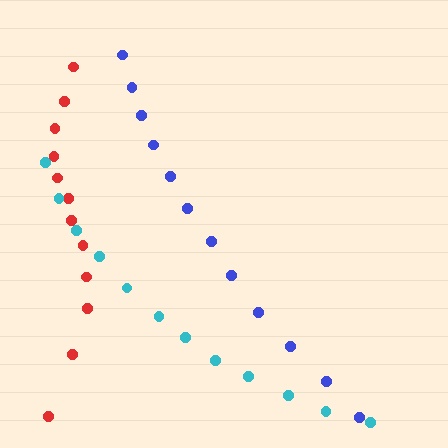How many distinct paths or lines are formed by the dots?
There are 3 distinct paths.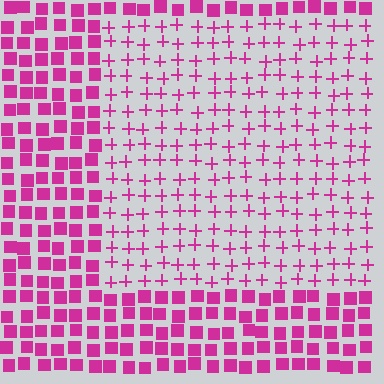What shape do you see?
I see a rectangle.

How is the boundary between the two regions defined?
The boundary is defined by a change in element shape: plus signs inside vs. squares outside. All elements share the same color and spacing.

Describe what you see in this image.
The image is filled with small magenta elements arranged in a uniform grid. A rectangle-shaped region contains plus signs, while the surrounding area contains squares. The boundary is defined purely by the change in element shape.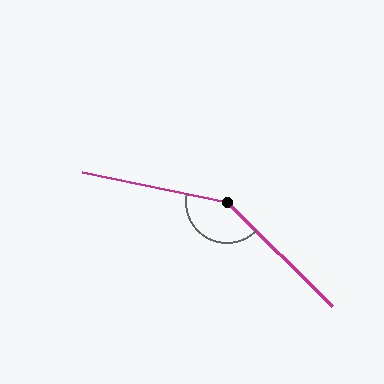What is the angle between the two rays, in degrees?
Approximately 147 degrees.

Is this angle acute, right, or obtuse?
It is obtuse.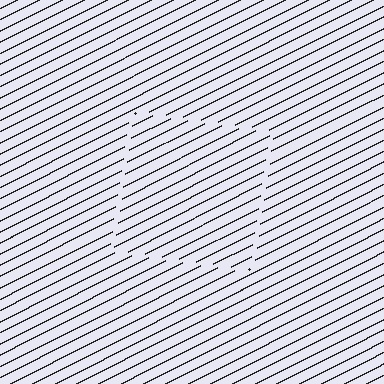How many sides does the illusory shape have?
4 sides — the line-ends trace a square.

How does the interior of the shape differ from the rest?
The interior of the shape contains the same grating, shifted by half a period — the contour is defined by the phase discontinuity where line-ends from the inner and outer gratings abut.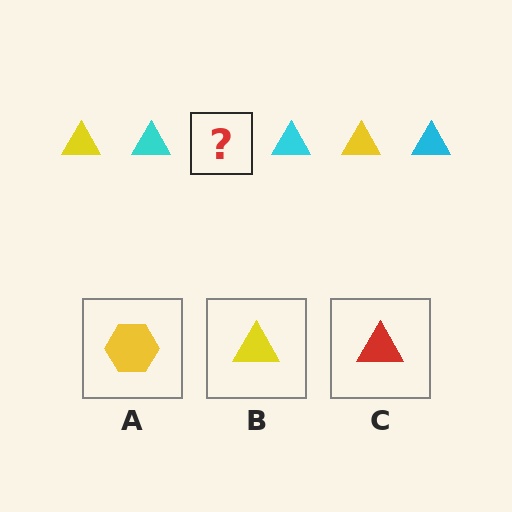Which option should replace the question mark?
Option B.